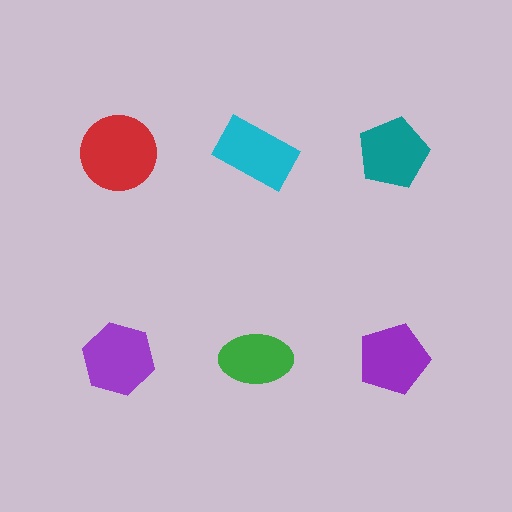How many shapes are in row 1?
3 shapes.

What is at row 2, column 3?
A purple pentagon.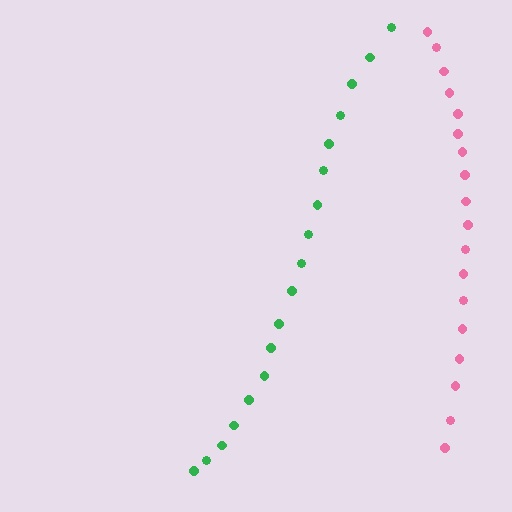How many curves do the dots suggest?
There are 2 distinct paths.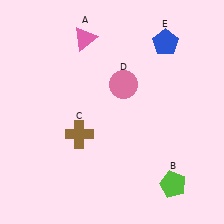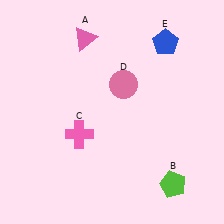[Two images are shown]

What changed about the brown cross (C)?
In Image 1, C is brown. In Image 2, it changed to pink.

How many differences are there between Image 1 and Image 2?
There is 1 difference between the two images.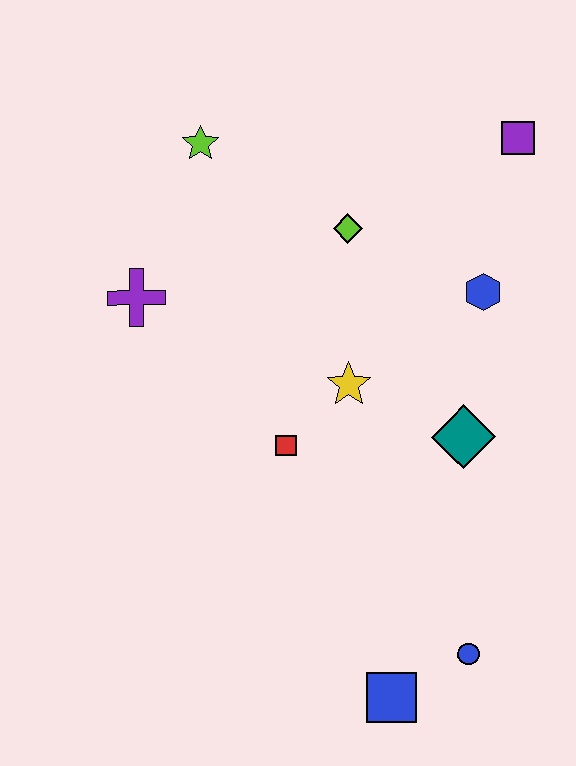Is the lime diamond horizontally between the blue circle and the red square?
Yes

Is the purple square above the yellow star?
Yes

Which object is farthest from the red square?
The purple square is farthest from the red square.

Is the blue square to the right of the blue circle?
No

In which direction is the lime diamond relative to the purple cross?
The lime diamond is to the right of the purple cross.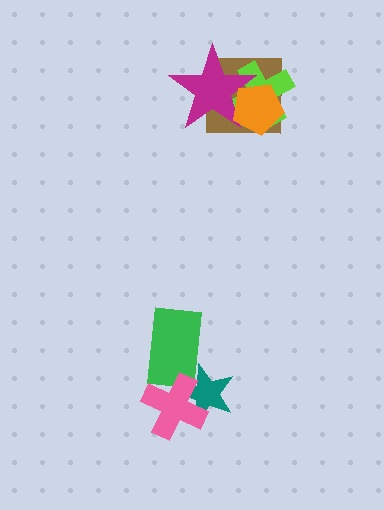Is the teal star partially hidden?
Yes, it is partially covered by another shape.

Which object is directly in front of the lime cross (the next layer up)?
The magenta star is directly in front of the lime cross.